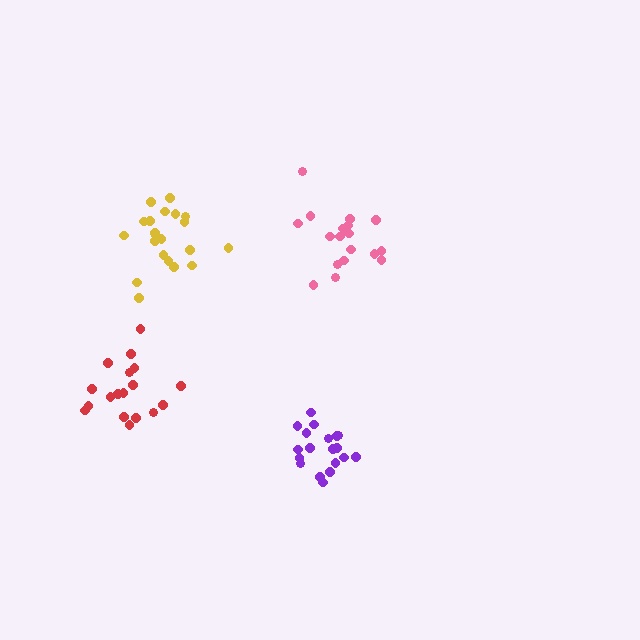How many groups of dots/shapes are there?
There are 4 groups.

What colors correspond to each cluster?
The clusters are colored: yellow, pink, purple, red.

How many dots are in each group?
Group 1: 21 dots, Group 2: 19 dots, Group 3: 19 dots, Group 4: 18 dots (77 total).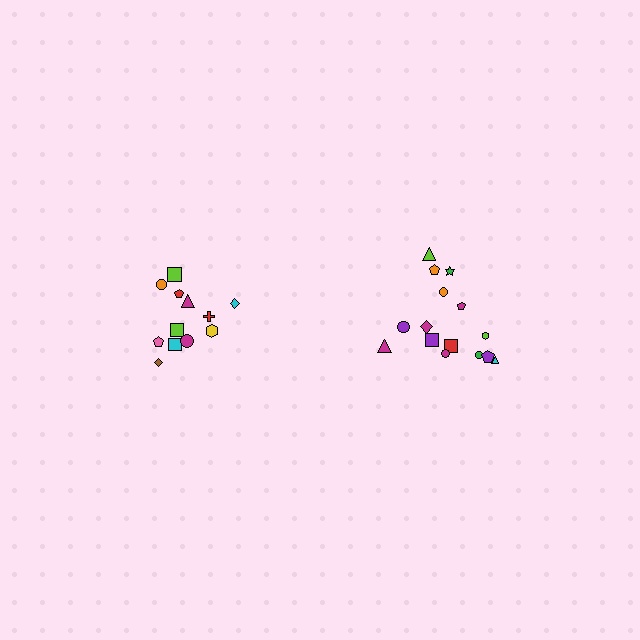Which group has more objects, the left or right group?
The right group.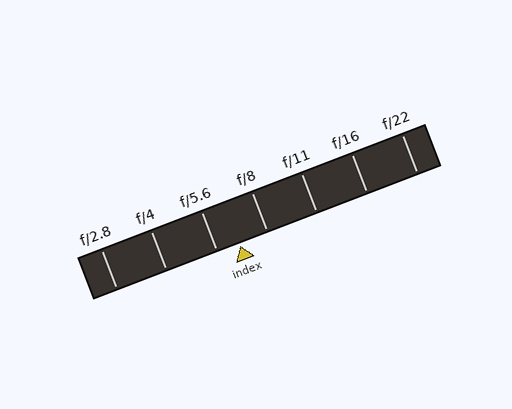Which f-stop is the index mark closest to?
The index mark is closest to f/5.6.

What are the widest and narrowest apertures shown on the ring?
The widest aperture shown is f/2.8 and the narrowest is f/22.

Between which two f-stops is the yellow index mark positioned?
The index mark is between f/5.6 and f/8.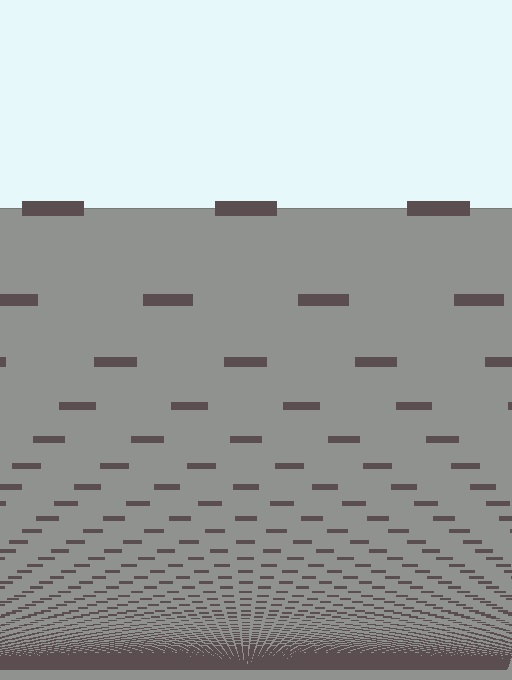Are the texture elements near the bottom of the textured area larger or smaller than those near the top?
Smaller. The gradient is inverted — elements near the bottom are smaller and denser.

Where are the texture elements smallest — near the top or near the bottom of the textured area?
Near the bottom.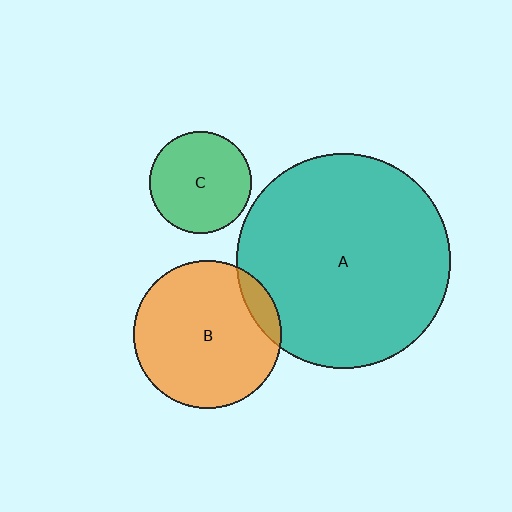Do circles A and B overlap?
Yes.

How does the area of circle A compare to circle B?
Approximately 2.1 times.